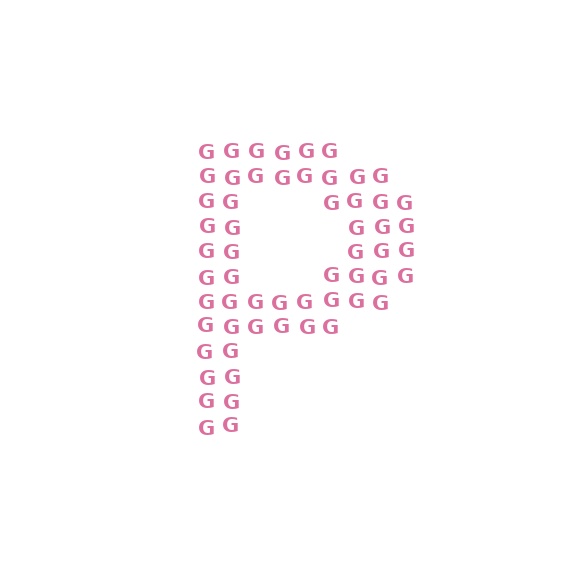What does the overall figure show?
The overall figure shows the letter P.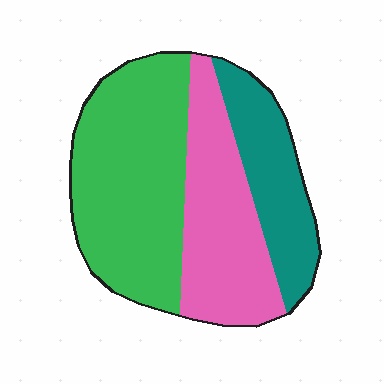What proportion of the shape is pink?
Pink takes up about one third (1/3) of the shape.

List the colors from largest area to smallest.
From largest to smallest: green, pink, teal.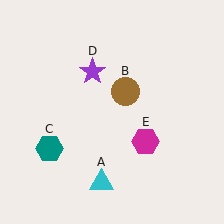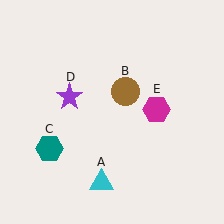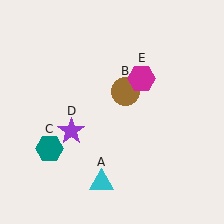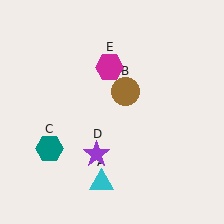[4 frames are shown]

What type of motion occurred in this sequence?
The purple star (object D), magenta hexagon (object E) rotated counterclockwise around the center of the scene.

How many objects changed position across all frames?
2 objects changed position: purple star (object D), magenta hexagon (object E).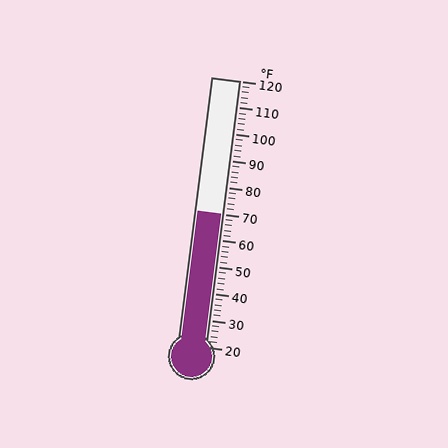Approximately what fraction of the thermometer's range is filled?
The thermometer is filled to approximately 50% of its range.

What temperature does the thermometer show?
The thermometer shows approximately 70°F.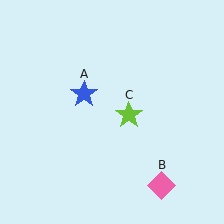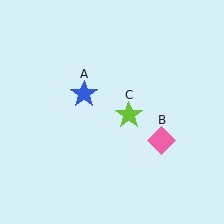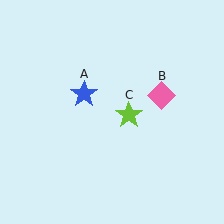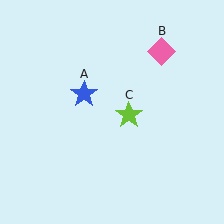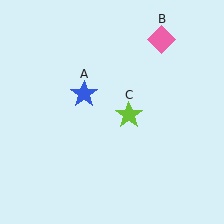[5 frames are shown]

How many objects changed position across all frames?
1 object changed position: pink diamond (object B).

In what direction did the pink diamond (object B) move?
The pink diamond (object B) moved up.